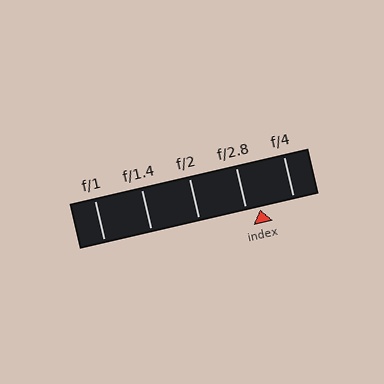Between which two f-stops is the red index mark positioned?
The index mark is between f/2.8 and f/4.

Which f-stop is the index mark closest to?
The index mark is closest to f/2.8.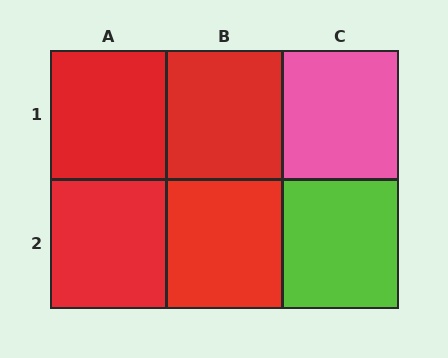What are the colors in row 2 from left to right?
Red, red, lime.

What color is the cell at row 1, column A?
Red.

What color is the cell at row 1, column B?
Red.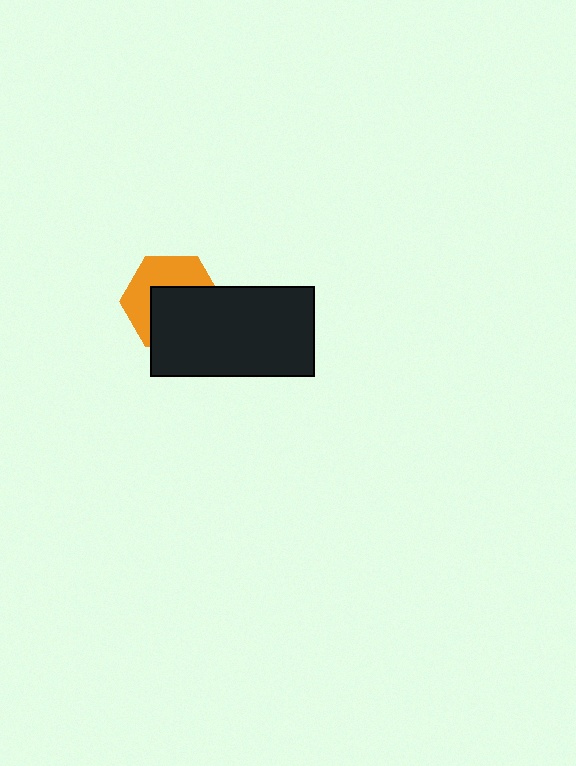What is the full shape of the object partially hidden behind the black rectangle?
The partially hidden object is an orange hexagon.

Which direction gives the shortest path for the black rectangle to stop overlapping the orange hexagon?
Moving toward the lower-right gives the shortest separation.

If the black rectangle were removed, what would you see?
You would see the complete orange hexagon.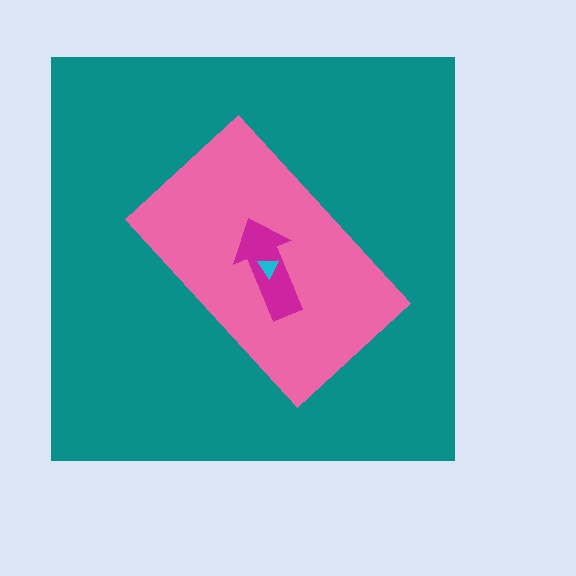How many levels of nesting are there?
4.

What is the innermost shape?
The cyan triangle.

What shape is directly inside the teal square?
The pink rectangle.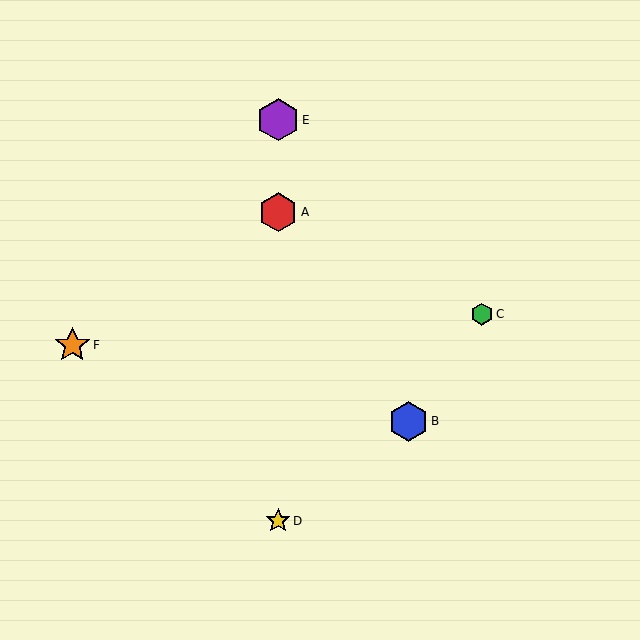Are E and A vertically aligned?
Yes, both are at x≈278.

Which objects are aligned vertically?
Objects A, D, E are aligned vertically.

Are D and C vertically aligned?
No, D is at x≈278 and C is at x≈482.